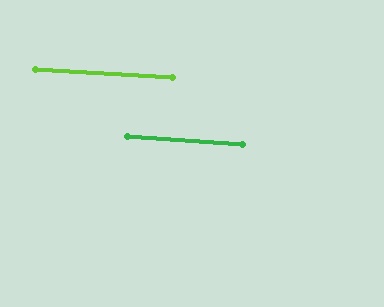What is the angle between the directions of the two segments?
Approximately 0 degrees.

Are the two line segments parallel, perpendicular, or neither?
Parallel — their directions differ by only 0.3°.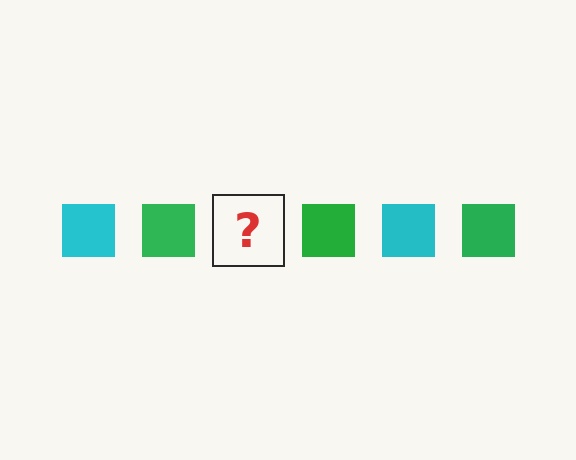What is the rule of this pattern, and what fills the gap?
The rule is that the pattern cycles through cyan, green squares. The gap should be filled with a cyan square.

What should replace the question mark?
The question mark should be replaced with a cyan square.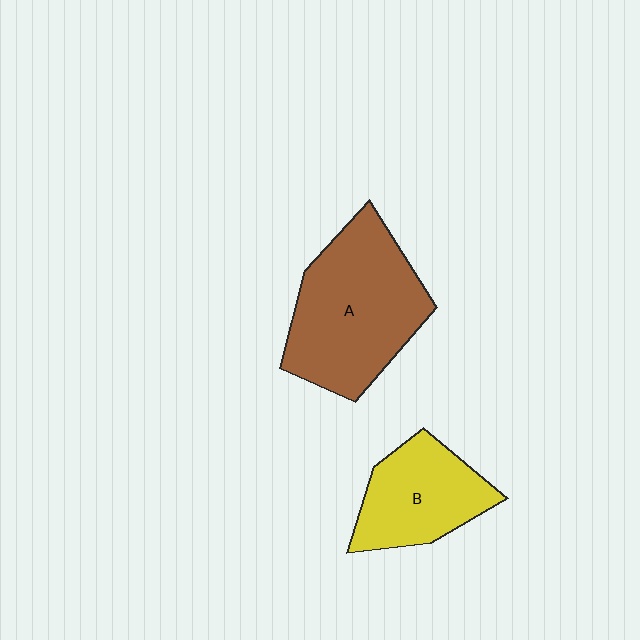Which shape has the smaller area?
Shape B (yellow).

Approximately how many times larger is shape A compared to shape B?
Approximately 1.6 times.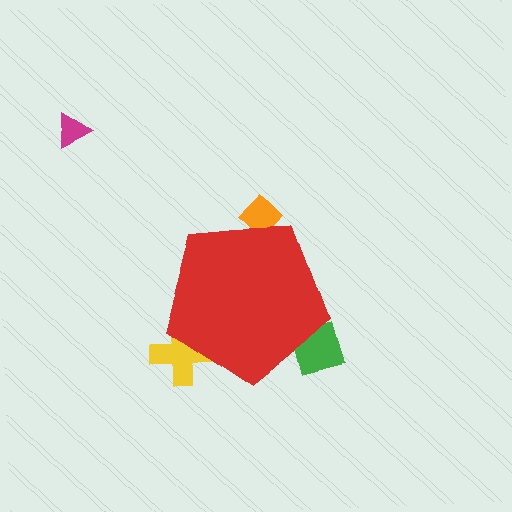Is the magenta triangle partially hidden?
No, the magenta triangle is fully visible.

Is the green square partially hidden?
Yes, the green square is partially hidden behind the red pentagon.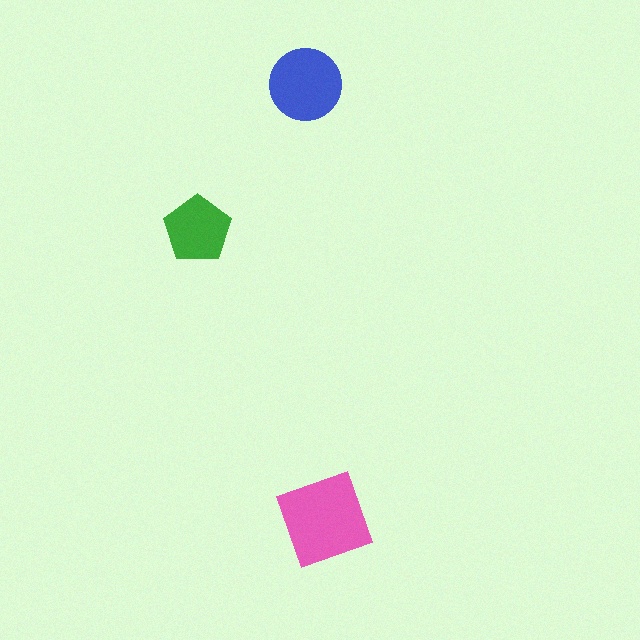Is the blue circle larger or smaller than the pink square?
Smaller.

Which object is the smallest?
The green pentagon.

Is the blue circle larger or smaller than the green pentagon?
Larger.